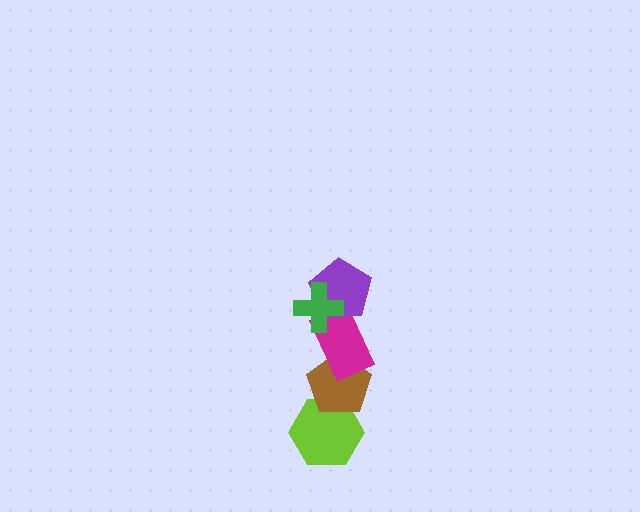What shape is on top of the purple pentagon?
The green cross is on top of the purple pentagon.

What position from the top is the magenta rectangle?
The magenta rectangle is 3rd from the top.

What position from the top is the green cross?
The green cross is 1st from the top.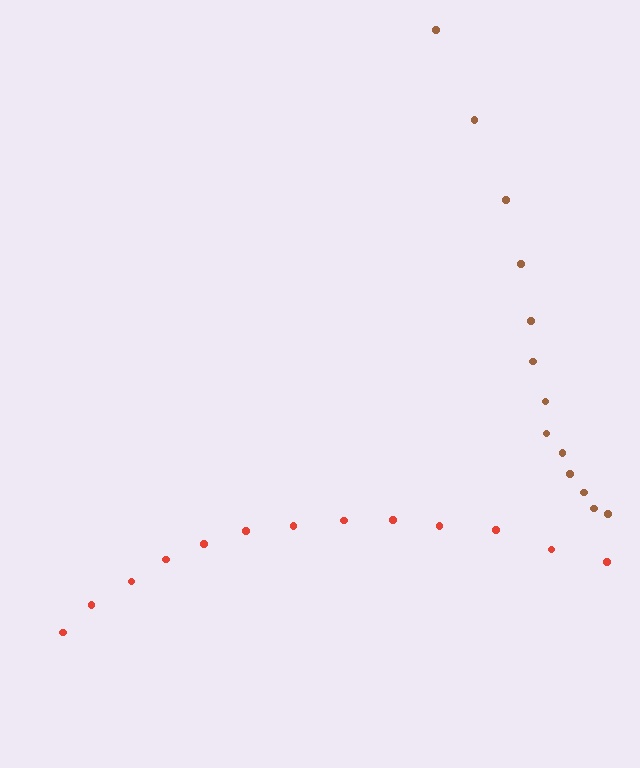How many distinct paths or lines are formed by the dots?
There are 2 distinct paths.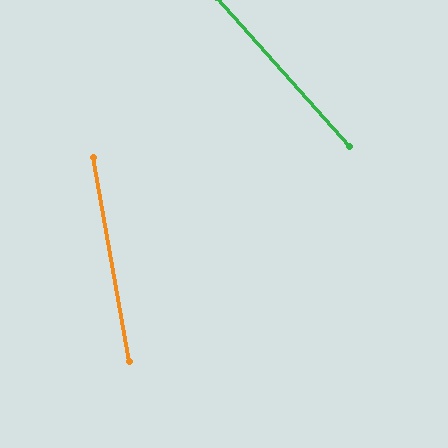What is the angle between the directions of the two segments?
Approximately 32 degrees.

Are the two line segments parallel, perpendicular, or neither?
Neither parallel nor perpendicular — they differ by about 32°.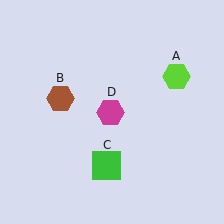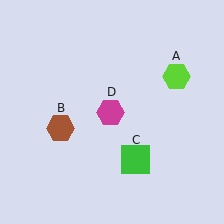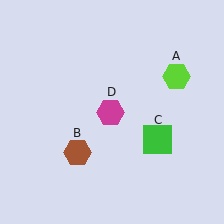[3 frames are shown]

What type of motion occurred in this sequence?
The brown hexagon (object B), green square (object C) rotated counterclockwise around the center of the scene.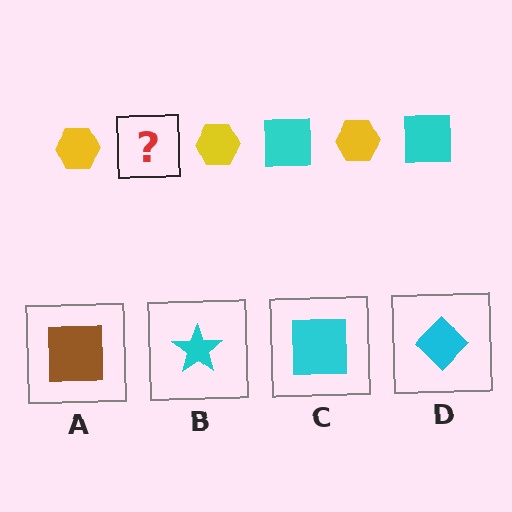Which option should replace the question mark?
Option C.